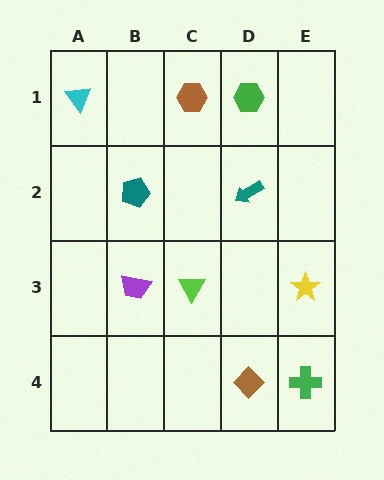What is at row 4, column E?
A green cross.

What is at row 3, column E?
A yellow star.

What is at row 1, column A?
A cyan triangle.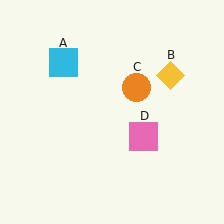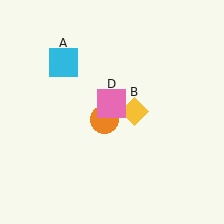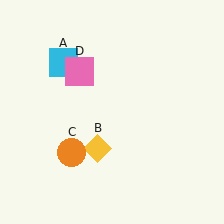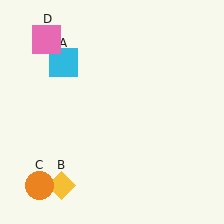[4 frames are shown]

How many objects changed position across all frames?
3 objects changed position: yellow diamond (object B), orange circle (object C), pink square (object D).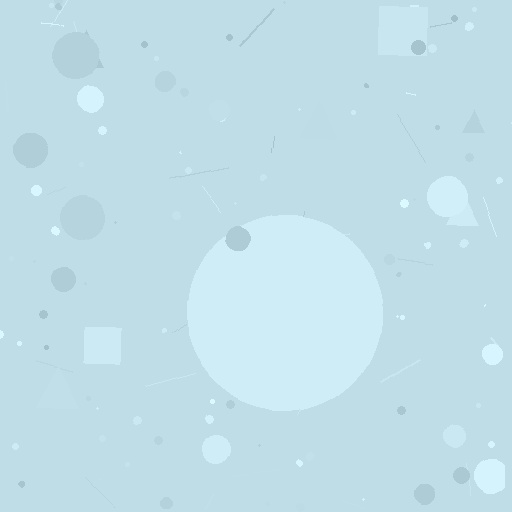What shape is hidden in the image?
A circle is hidden in the image.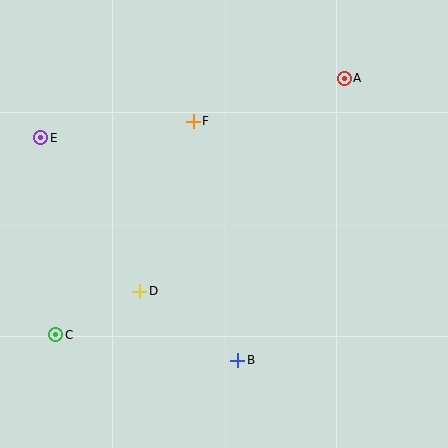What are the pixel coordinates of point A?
Point A is at (344, 78).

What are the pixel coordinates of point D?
Point D is at (140, 291).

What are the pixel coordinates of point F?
Point F is at (193, 121).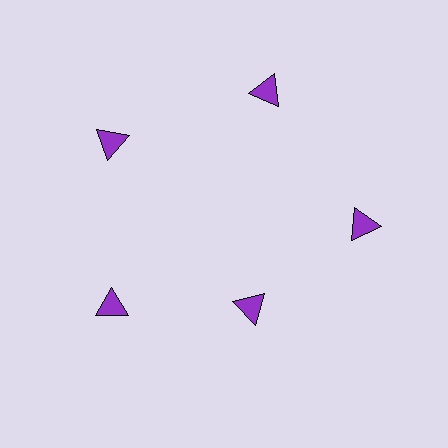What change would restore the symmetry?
The symmetry would be restored by moving it outward, back onto the ring so that all 5 triangles sit at equal angles and equal distance from the center.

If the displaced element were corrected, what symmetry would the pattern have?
It would have 5-fold rotational symmetry — the pattern would map onto itself every 72 degrees.